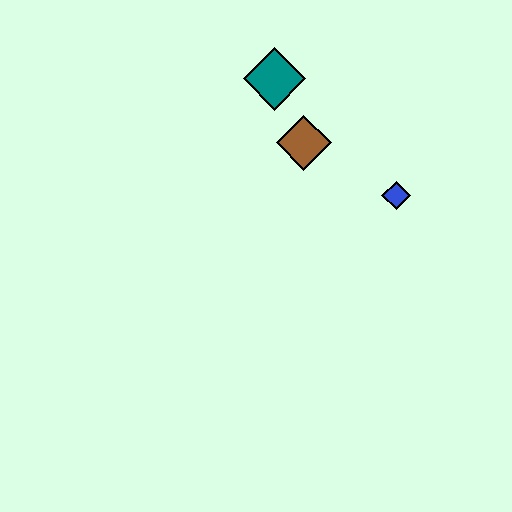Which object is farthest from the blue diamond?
The teal diamond is farthest from the blue diamond.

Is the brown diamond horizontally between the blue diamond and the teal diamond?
Yes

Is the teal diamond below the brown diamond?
No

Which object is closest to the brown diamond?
The teal diamond is closest to the brown diamond.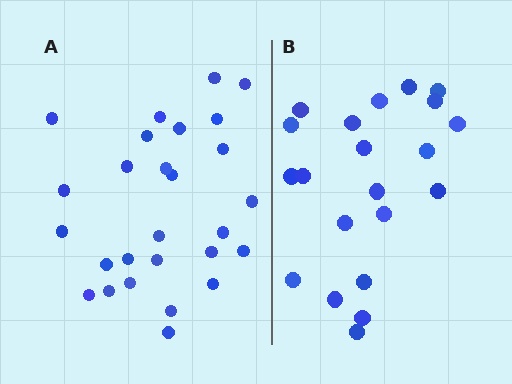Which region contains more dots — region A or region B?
Region A (the left region) has more dots.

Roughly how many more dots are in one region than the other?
Region A has about 6 more dots than region B.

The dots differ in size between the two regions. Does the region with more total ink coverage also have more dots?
No. Region B has more total ink coverage because its dots are larger, but region A actually contains more individual dots. Total area can be misleading — the number of items is what matters here.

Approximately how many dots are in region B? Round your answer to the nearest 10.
About 20 dots. (The exact count is 21, which rounds to 20.)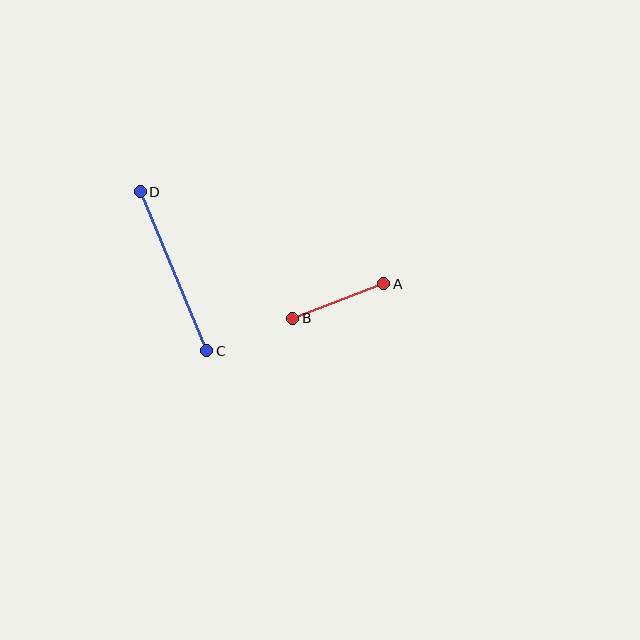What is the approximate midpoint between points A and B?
The midpoint is at approximately (338, 301) pixels.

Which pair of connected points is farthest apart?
Points C and D are farthest apart.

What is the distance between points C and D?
The distance is approximately 173 pixels.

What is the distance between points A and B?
The distance is approximately 97 pixels.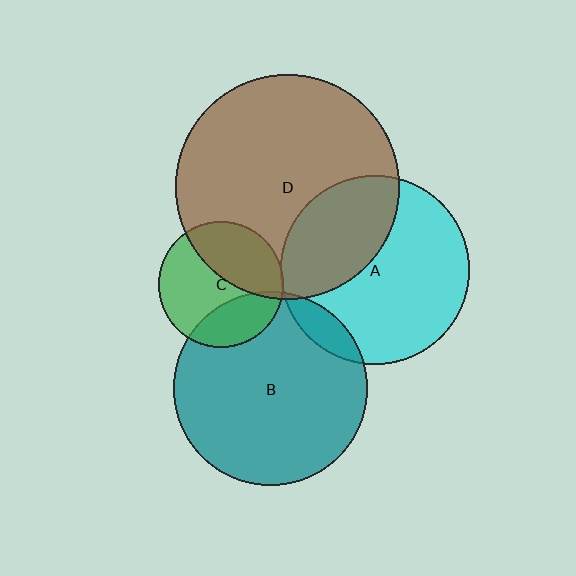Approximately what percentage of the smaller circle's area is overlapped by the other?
Approximately 40%.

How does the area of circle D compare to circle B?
Approximately 1.3 times.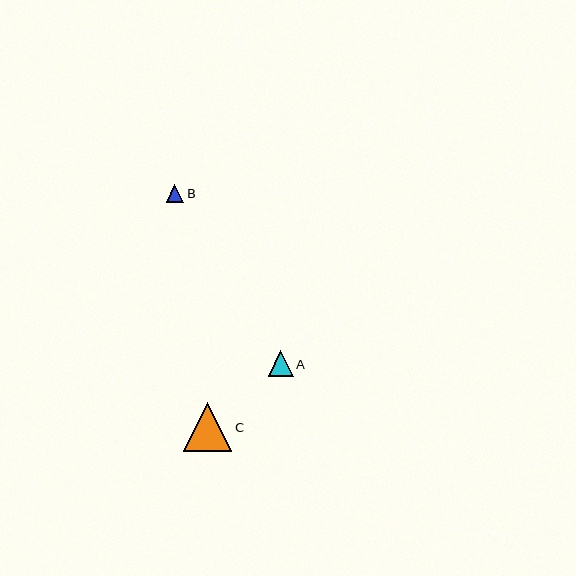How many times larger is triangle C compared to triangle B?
Triangle C is approximately 2.8 times the size of triangle B.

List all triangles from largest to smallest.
From largest to smallest: C, A, B.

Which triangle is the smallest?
Triangle B is the smallest with a size of approximately 18 pixels.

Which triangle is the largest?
Triangle C is the largest with a size of approximately 49 pixels.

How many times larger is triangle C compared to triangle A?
Triangle C is approximately 1.9 times the size of triangle A.